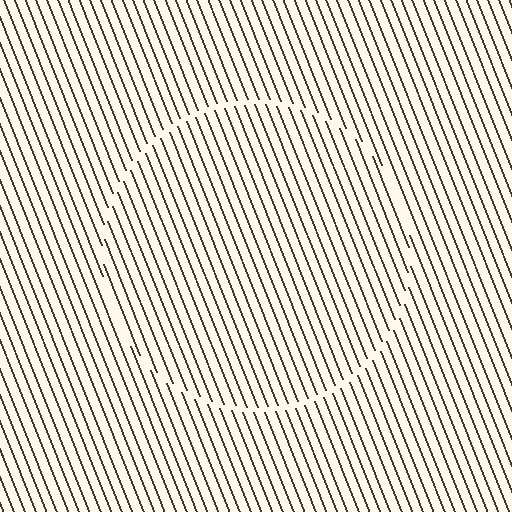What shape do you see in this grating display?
An illusory circle. The interior of the shape contains the same grating, shifted by half a period — the contour is defined by the phase discontinuity where line-ends from the inner and outer gratings abut.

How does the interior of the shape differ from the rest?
The interior of the shape contains the same grating, shifted by half a period — the contour is defined by the phase discontinuity where line-ends from the inner and outer gratings abut.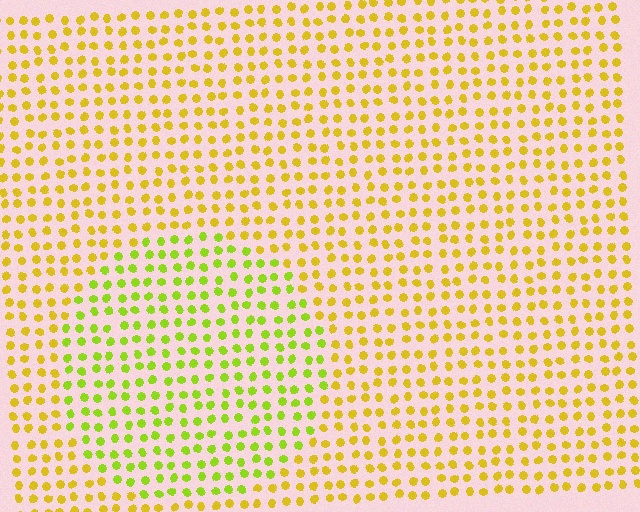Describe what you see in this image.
The image is filled with small yellow elements in a uniform arrangement. A circle-shaped region is visible where the elements are tinted to a slightly different hue, forming a subtle color boundary.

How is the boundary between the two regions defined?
The boundary is defined purely by a slight shift in hue (about 33 degrees). Spacing, size, and orientation are identical on both sides.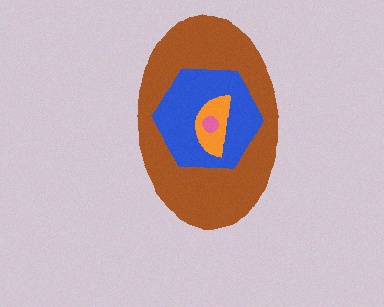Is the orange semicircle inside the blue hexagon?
Yes.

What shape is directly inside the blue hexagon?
The orange semicircle.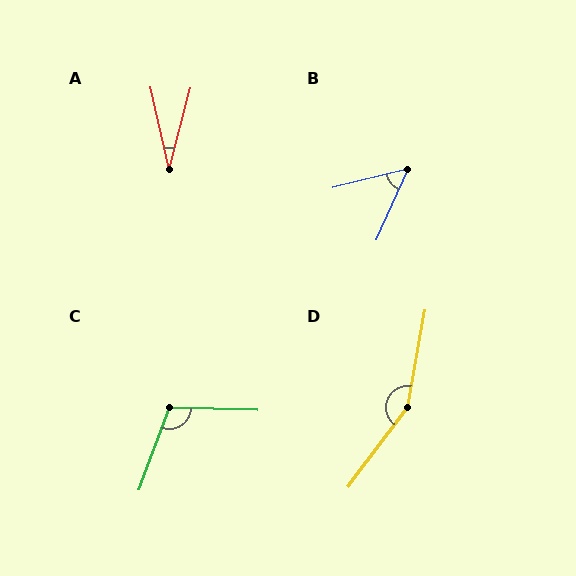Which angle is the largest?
D, at approximately 153 degrees.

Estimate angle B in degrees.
Approximately 52 degrees.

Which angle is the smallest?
A, at approximately 28 degrees.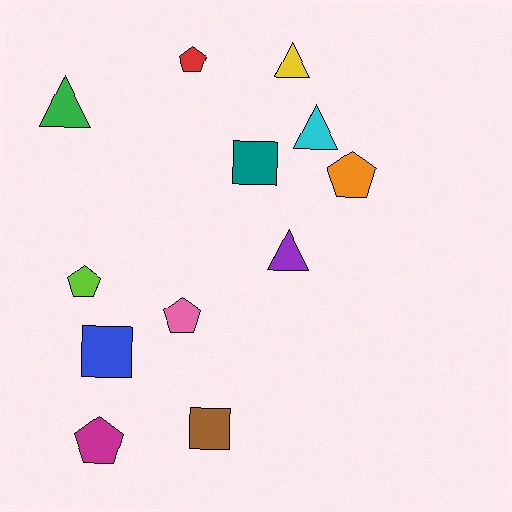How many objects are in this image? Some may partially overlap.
There are 12 objects.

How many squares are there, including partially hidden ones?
There are 3 squares.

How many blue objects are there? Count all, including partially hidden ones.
There is 1 blue object.